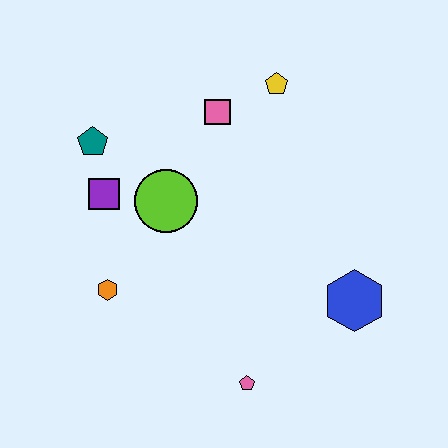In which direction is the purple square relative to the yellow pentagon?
The purple square is to the left of the yellow pentagon.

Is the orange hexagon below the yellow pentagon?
Yes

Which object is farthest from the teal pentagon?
The blue hexagon is farthest from the teal pentagon.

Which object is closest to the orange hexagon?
The purple square is closest to the orange hexagon.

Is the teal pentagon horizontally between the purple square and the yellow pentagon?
No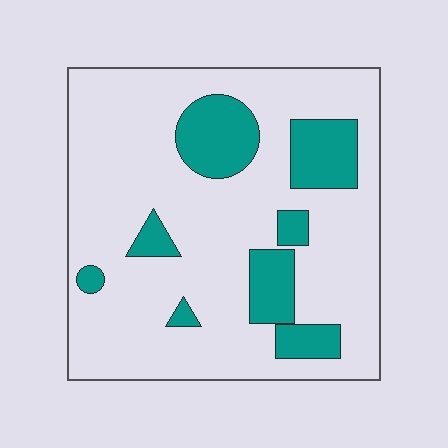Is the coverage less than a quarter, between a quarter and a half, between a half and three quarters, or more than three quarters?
Less than a quarter.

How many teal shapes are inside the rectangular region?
8.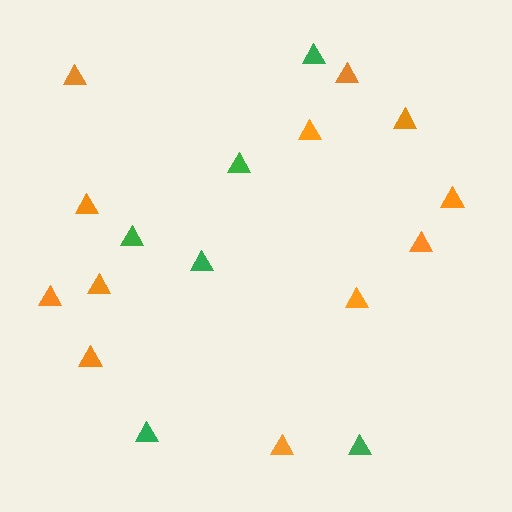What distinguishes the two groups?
There are 2 groups: one group of orange triangles (12) and one group of green triangles (6).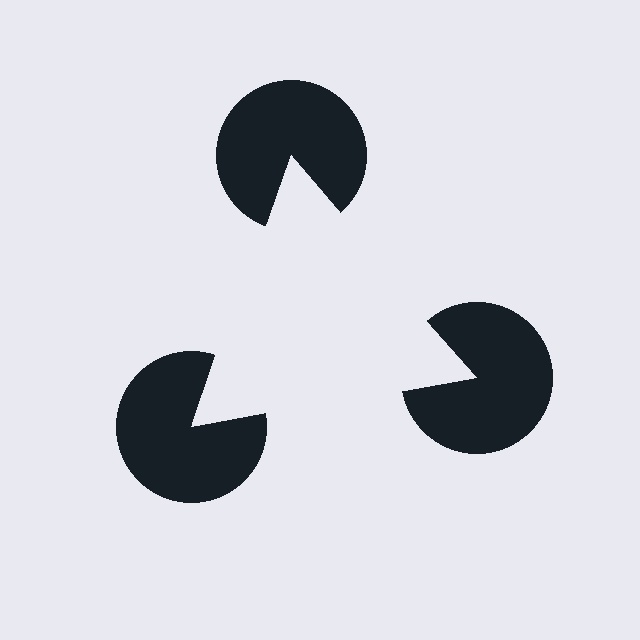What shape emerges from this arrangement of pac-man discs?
An illusory triangle — its edges are inferred from the aligned wedge cuts in the pac-man discs, not physically drawn.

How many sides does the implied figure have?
3 sides.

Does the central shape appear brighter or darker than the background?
It typically appears slightly brighter than the background, even though no actual brightness change is drawn.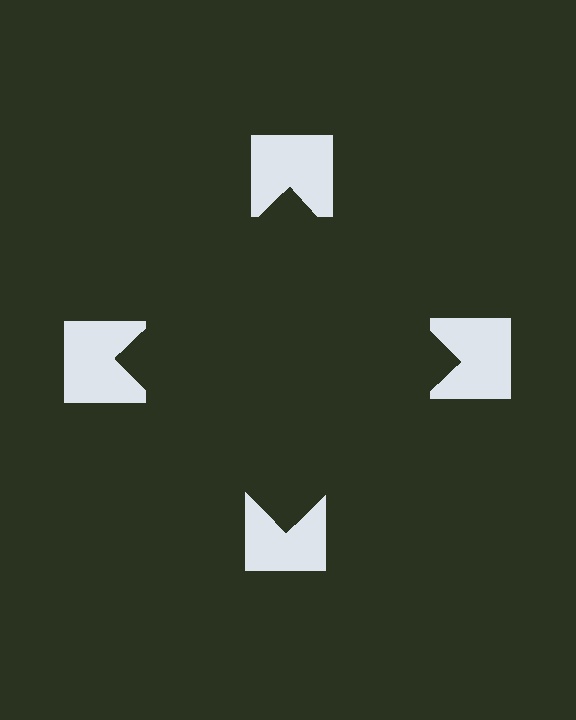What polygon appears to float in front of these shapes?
An illusory square — its edges are inferred from the aligned wedge cuts in the notched squares, not physically drawn.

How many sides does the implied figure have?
4 sides.